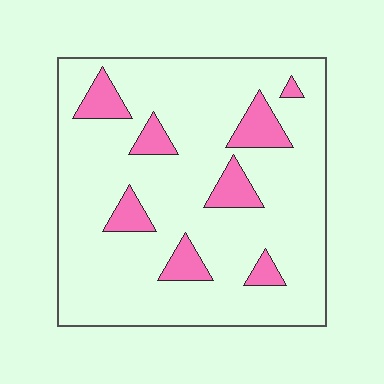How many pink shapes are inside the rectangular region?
8.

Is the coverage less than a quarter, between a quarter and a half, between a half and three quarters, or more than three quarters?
Less than a quarter.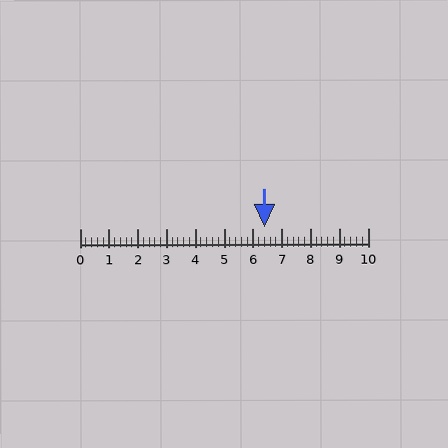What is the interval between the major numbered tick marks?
The major tick marks are spaced 1 units apart.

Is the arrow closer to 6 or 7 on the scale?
The arrow is closer to 6.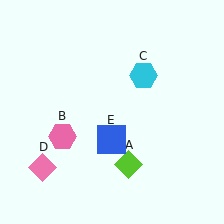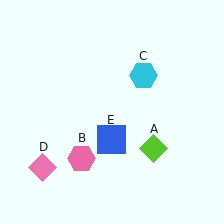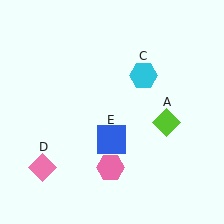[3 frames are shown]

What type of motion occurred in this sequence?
The lime diamond (object A), pink hexagon (object B) rotated counterclockwise around the center of the scene.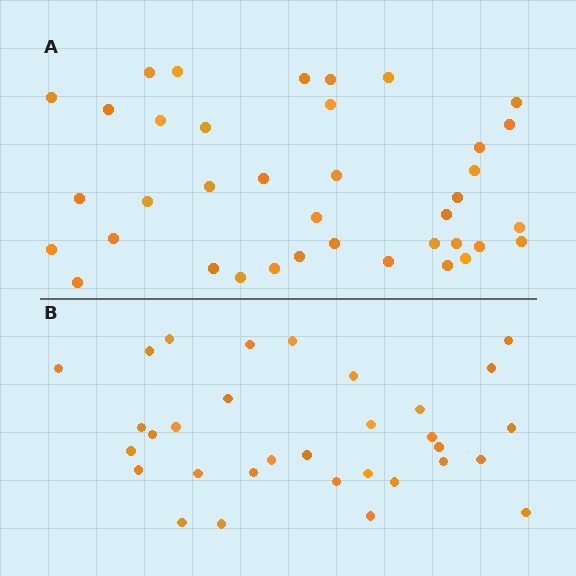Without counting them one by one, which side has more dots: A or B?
Region A (the top region) has more dots.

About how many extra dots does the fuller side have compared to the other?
Region A has about 6 more dots than region B.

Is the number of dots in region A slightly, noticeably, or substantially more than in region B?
Region A has only slightly more — the two regions are fairly close. The ratio is roughly 1.2 to 1.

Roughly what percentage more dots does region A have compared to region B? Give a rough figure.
About 20% more.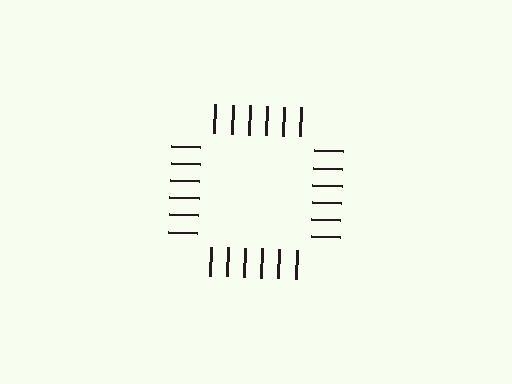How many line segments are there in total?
24 — 6 along each of the 4 edges.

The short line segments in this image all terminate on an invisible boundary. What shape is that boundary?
An illusory square — the line segments terminate on its edges but no continuous stroke is drawn.